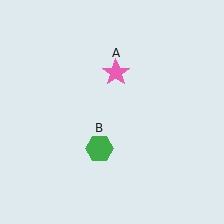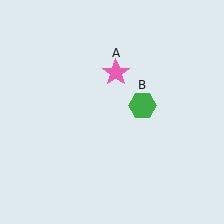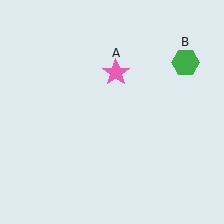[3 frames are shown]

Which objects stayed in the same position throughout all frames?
Pink star (object A) remained stationary.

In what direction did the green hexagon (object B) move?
The green hexagon (object B) moved up and to the right.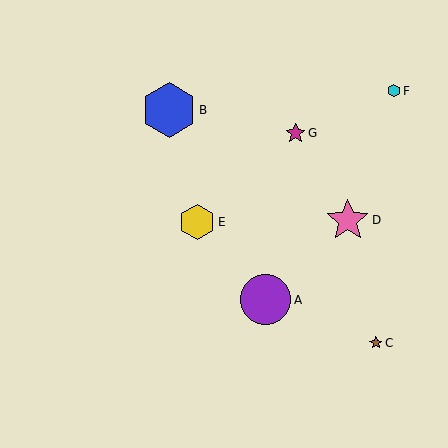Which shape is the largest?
The blue hexagon (labeled B) is the largest.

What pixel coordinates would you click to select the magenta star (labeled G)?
Click at (296, 133) to select the magenta star G.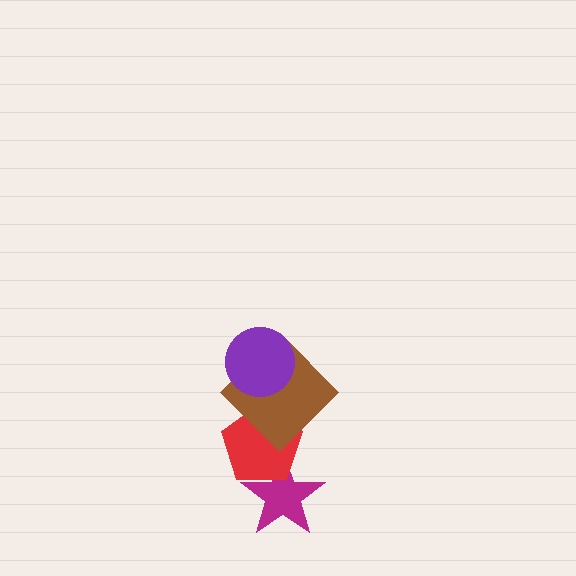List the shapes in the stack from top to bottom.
From top to bottom: the purple circle, the brown diamond, the red pentagon, the magenta star.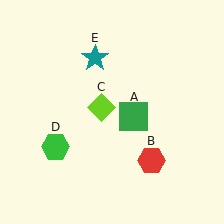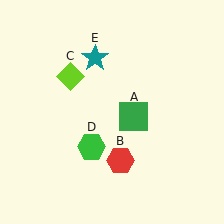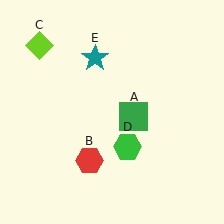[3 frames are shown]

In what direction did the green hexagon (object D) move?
The green hexagon (object D) moved right.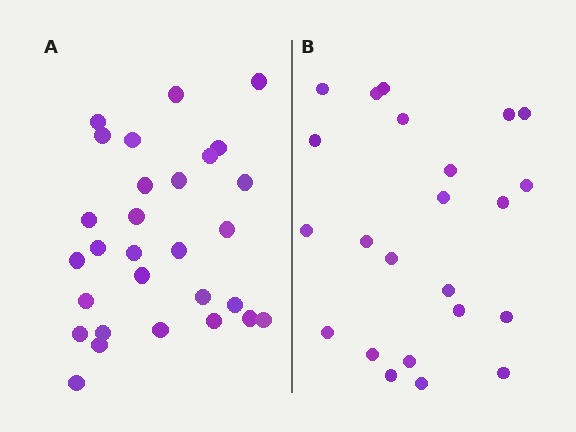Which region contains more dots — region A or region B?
Region A (the left region) has more dots.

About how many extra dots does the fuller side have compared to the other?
Region A has about 6 more dots than region B.